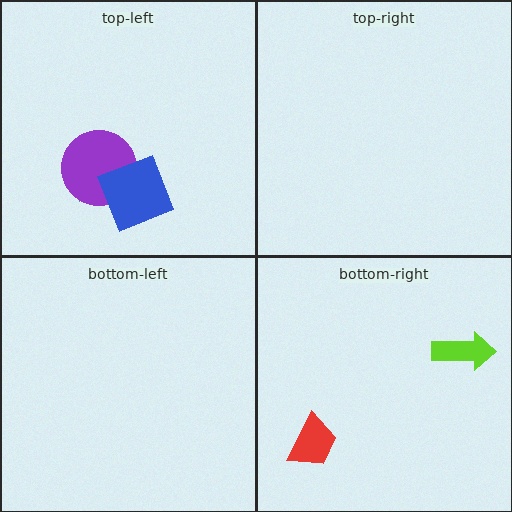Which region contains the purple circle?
The top-left region.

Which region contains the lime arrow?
The bottom-right region.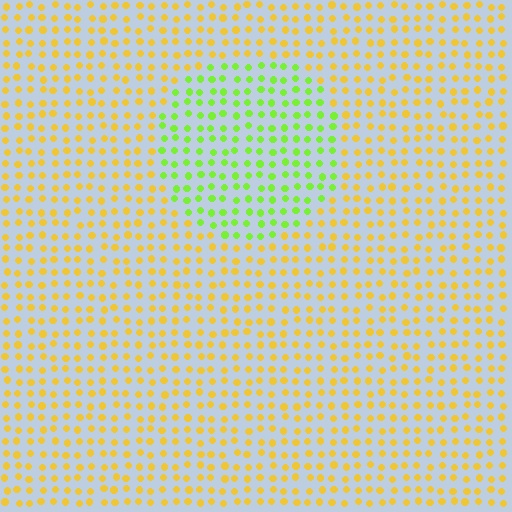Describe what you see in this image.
The image is filled with small yellow elements in a uniform arrangement. A circle-shaped region is visible where the elements are tinted to a slightly different hue, forming a subtle color boundary.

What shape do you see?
I see a circle.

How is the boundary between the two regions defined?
The boundary is defined purely by a slight shift in hue (about 51 degrees). Spacing, size, and orientation are identical on both sides.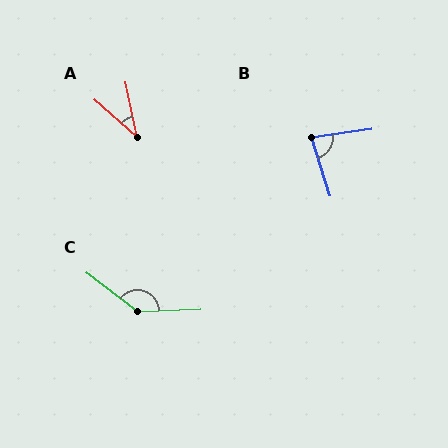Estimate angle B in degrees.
Approximately 80 degrees.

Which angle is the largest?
C, at approximately 141 degrees.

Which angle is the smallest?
A, at approximately 37 degrees.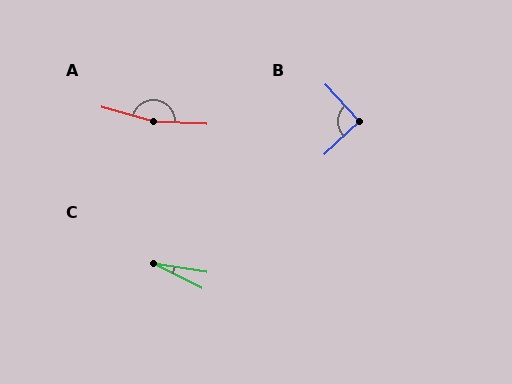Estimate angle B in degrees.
Approximately 91 degrees.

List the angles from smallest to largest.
C (18°), B (91°), A (167°).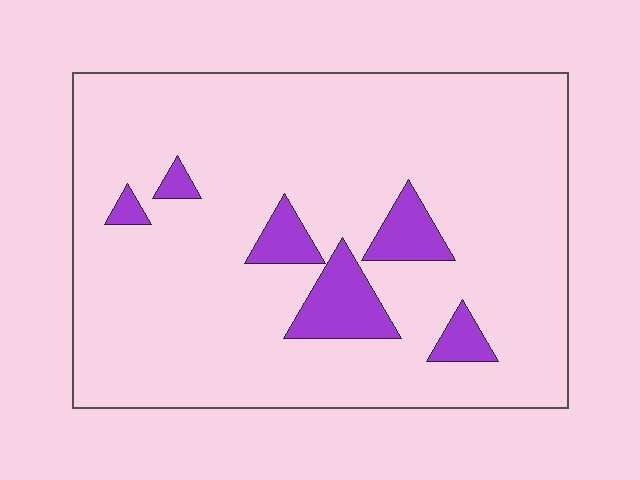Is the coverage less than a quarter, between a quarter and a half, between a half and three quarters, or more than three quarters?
Less than a quarter.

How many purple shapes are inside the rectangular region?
6.